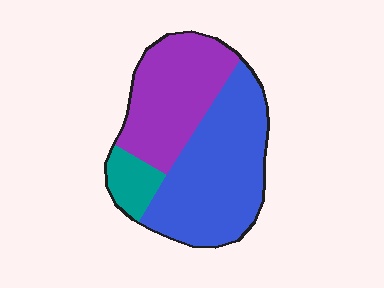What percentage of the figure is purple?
Purple covers 38% of the figure.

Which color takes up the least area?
Teal, at roughly 10%.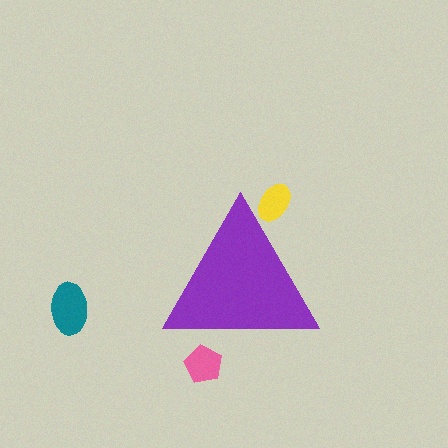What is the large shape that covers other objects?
A purple triangle.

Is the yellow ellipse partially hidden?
Yes, the yellow ellipse is partially hidden behind the purple triangle.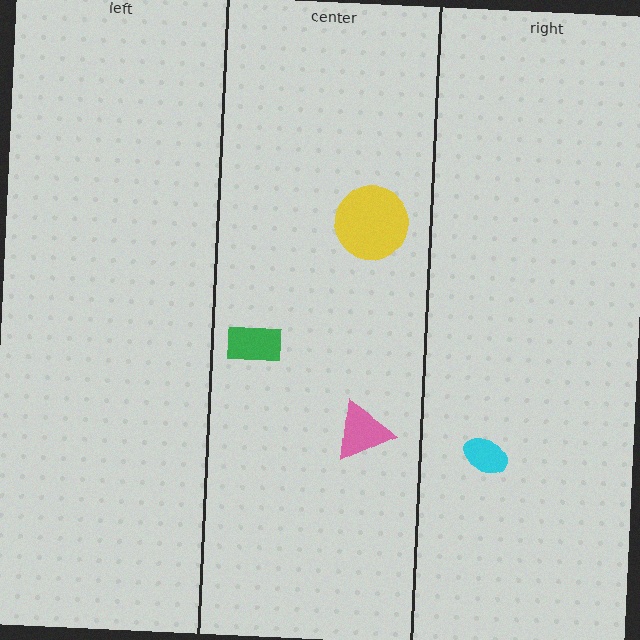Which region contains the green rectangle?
The center region.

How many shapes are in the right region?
1.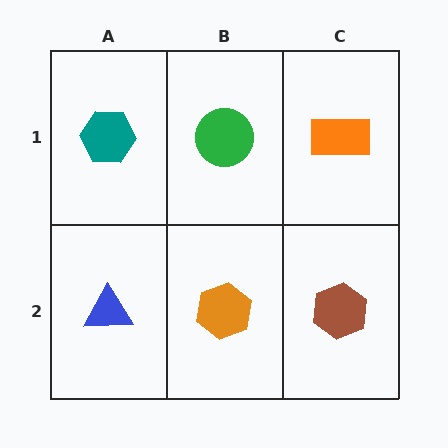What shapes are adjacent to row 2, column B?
A green circle (row 1, column B), a blue triangle (row 2, column A), a brown hexagon (row 2, column C).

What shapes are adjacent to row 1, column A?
A blue triangle (row 2, column A), a green circle (row 1, column B).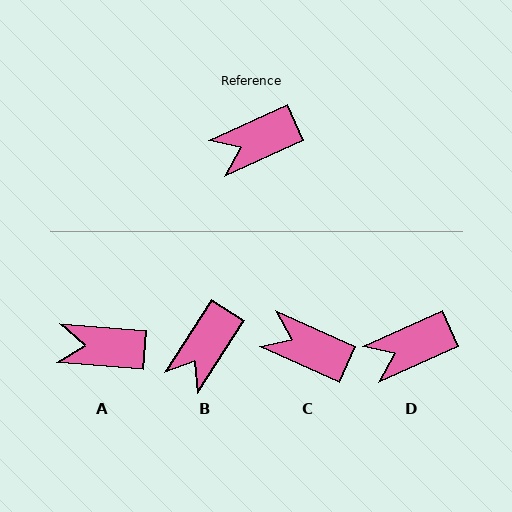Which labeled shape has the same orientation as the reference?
D.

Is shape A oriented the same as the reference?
No, it is off by about 29 degrees.